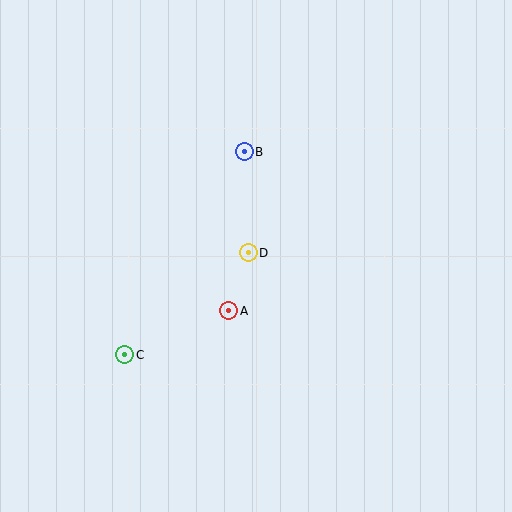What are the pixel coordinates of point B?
Point B is at (244, 152).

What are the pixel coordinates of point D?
Point D is at (248, 253).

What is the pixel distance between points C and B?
The distance between C and B is 236 pixels.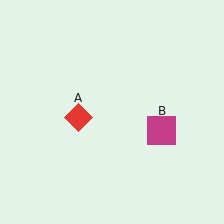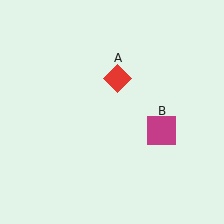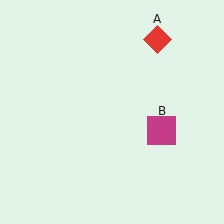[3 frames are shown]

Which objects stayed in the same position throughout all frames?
Magenta square (object B) remained stationary.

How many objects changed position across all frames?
1 object changed position: red diamond (object A).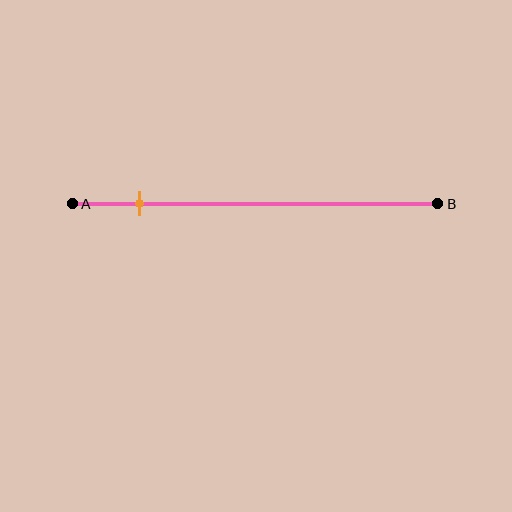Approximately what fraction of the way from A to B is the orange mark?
The orange mark is approximately 20% of the way from A to B.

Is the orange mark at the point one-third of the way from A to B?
No, the mark is at about 20% from A, not at the 33% one-third point.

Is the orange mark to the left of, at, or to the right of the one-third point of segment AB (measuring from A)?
The orange mark is to the left of the one-third point of segment AB.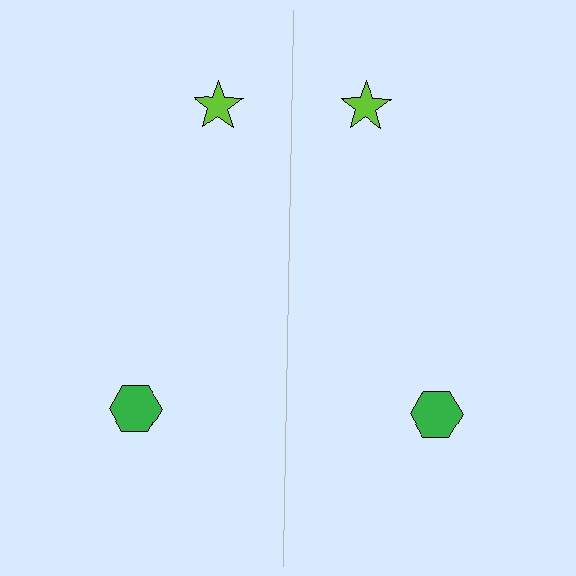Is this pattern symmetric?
Yes, this pattern has bilateral (reflection) symmetry.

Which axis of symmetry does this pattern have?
The pattern has a vertical axis of symmetry running through the center of the image.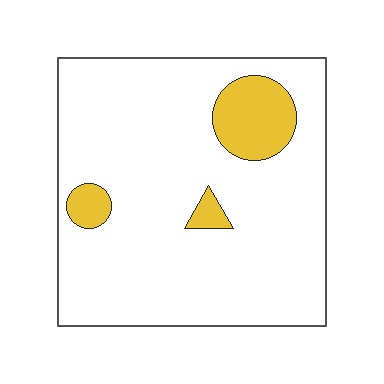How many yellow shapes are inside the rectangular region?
3.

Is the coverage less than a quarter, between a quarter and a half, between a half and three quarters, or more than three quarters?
Less than a quarter.